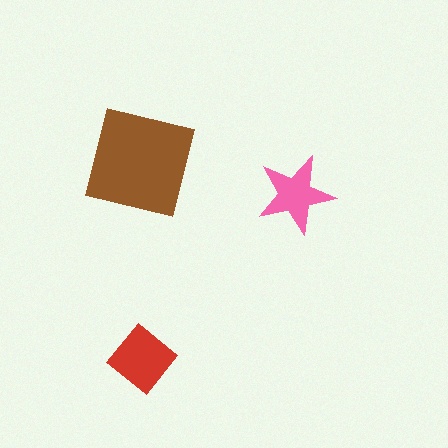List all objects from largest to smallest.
The brown square, the red diamond, the pink star.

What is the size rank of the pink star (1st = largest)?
3rd.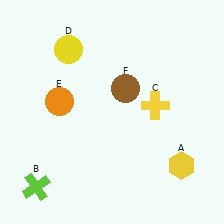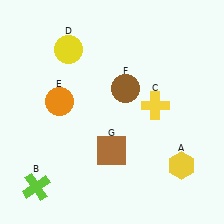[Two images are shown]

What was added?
A brown square (G) was added in Image 2.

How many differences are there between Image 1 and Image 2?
There is 1 difference between the two images.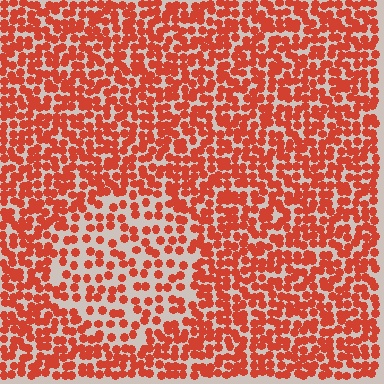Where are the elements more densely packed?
The elements are more densely packed outside the circle boundary.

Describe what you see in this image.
The image contains small red elements arranged at two different densities. A circle-shaped region is visible where the elements are less densely packed than the surrounding area.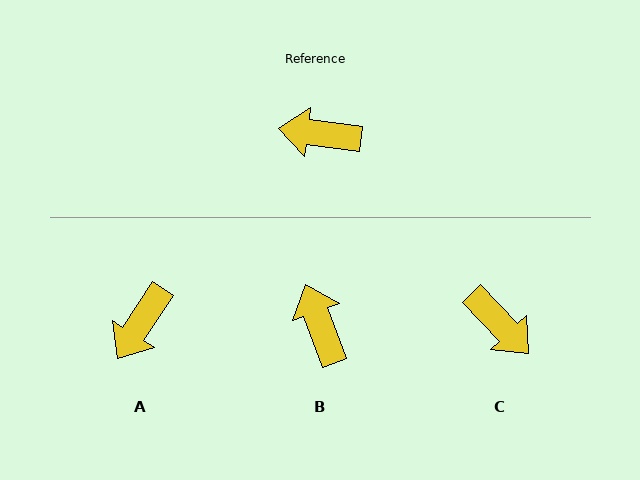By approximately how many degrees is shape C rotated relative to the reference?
Approximately 141 degrees counter-clockwise.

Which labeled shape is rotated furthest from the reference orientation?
C, about 141 degrees away.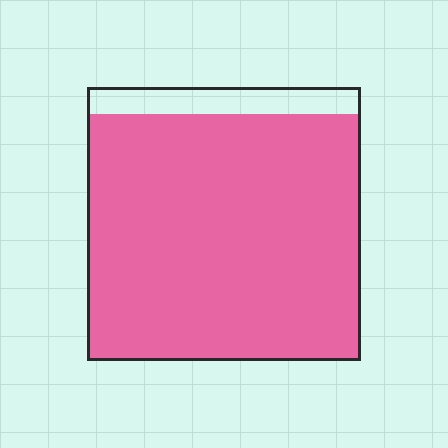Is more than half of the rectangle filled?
Yes.